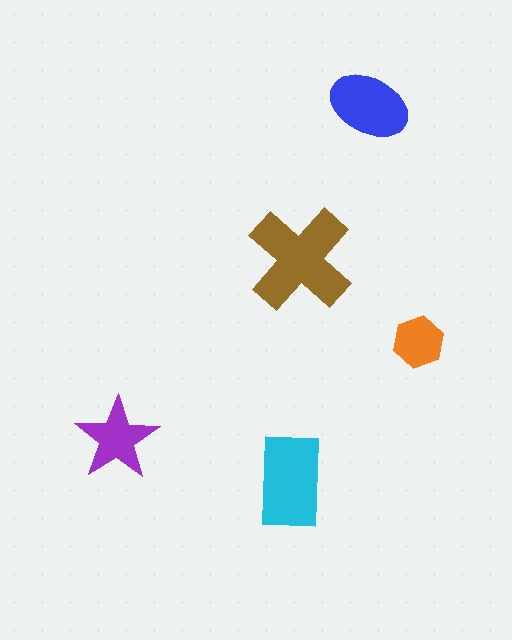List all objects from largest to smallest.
The brown cross, the cyan rectangle, the blue ellipse, the purple star, the orange hexagon.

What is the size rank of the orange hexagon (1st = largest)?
5th.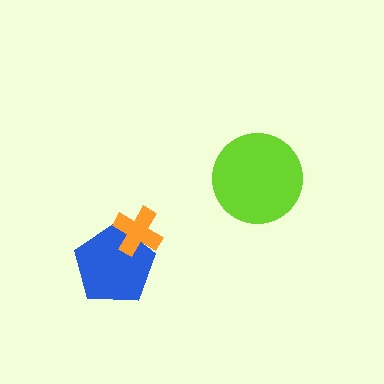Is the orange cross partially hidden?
No, no other shape covers it.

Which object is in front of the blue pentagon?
The orange cross is in front of the blue pentagon.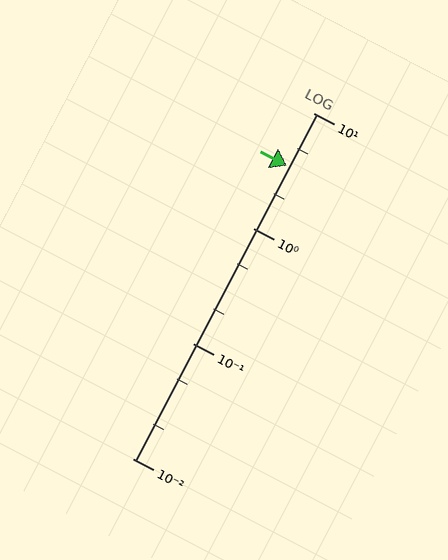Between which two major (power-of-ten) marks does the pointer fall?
The pointer is between 1 and 10.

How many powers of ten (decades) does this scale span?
The scale spans 3 decades, from 0.01 to 10.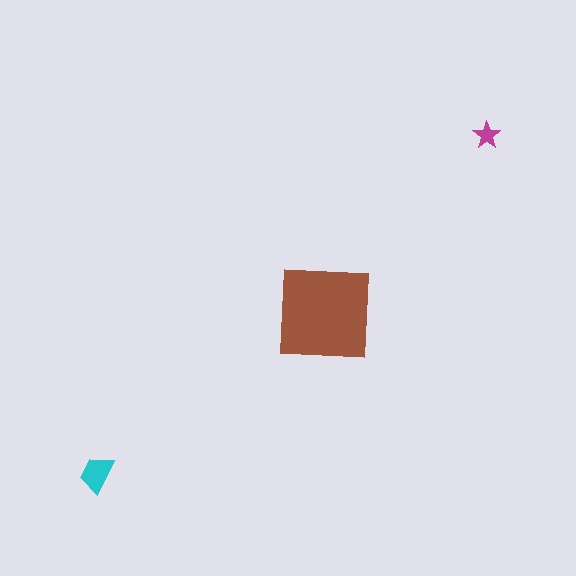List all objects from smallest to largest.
The magenta star, the cyan trapezoid, the brown square.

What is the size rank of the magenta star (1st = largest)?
3rd.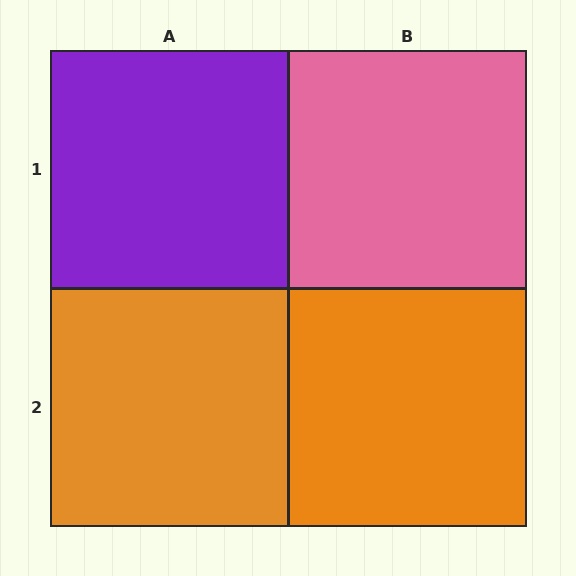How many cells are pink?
1 cell is pink.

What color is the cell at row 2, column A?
Orange.